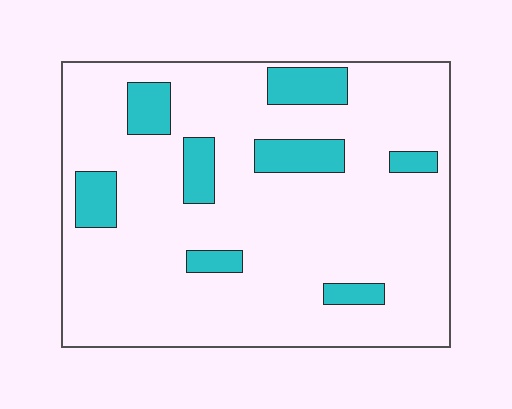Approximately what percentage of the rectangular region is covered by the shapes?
Approximately 15%.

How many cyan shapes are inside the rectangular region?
8.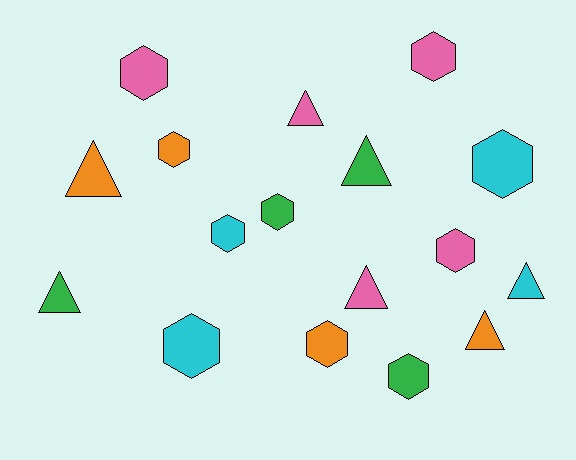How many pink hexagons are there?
There are 3 pink hexagons.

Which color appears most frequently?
Pink, with 5 objects.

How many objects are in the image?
There are 17 objects.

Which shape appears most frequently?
Hexagon, with 10 objects.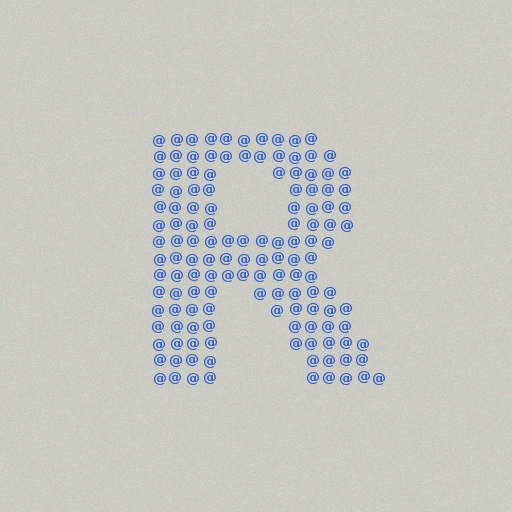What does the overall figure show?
The overall figure shows the letter R.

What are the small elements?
The small elements are at signs.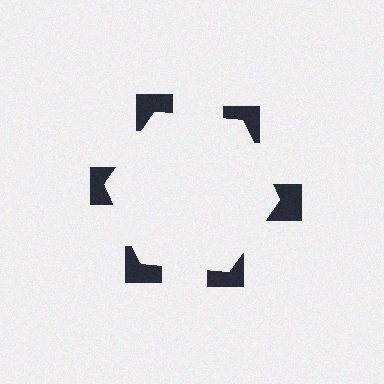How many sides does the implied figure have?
6 sides.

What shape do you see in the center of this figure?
An illusory hexagon — its edges are inferred from the aligned wedge cuts in the notched squares, not physically drawn.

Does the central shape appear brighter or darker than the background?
It typically appears slightly brighter than the background, even though no actual brightness change is drawn.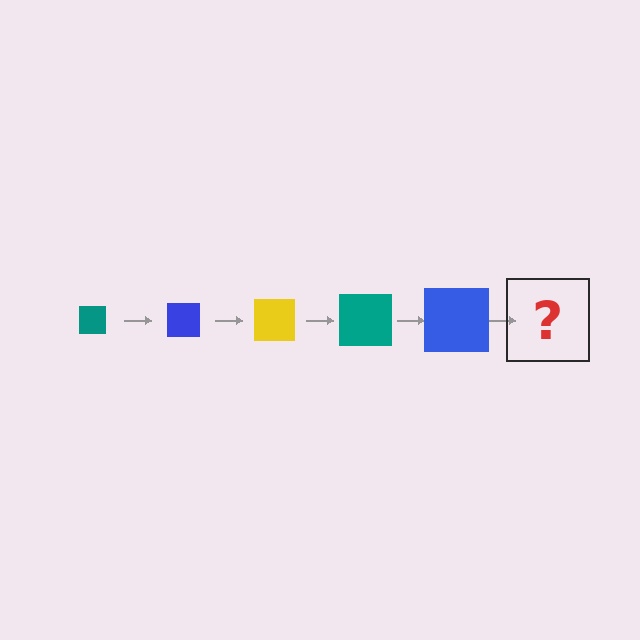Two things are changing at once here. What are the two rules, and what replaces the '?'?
The two rules are that the square grows larger each step and the color cycles through teal, blue, and yellow. The '?' should be a yellow square, larger than the previous one.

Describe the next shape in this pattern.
It should be a yellow square, larger than the previous one.